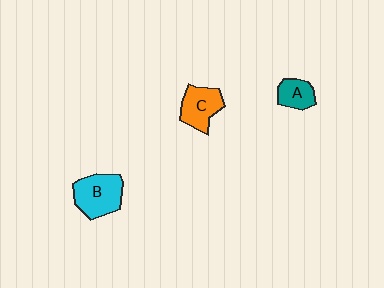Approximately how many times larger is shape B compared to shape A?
Approximately 1.8 times.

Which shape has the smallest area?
Shape A (teal).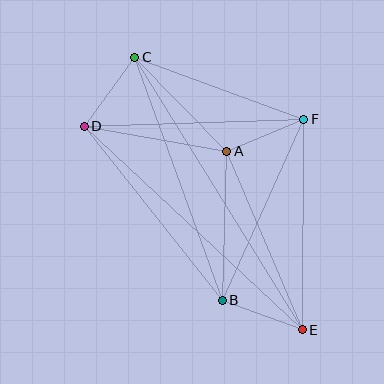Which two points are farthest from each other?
Points C and E are farthest from each other.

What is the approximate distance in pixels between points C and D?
The distance between C and D is approximately 86 pixels.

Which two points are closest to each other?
Points A and F are closest to each other.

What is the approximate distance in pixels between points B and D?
The distance between B and D is approximately 222 pixels.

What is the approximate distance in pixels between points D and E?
The distance between D and E is approximately 298 pixels.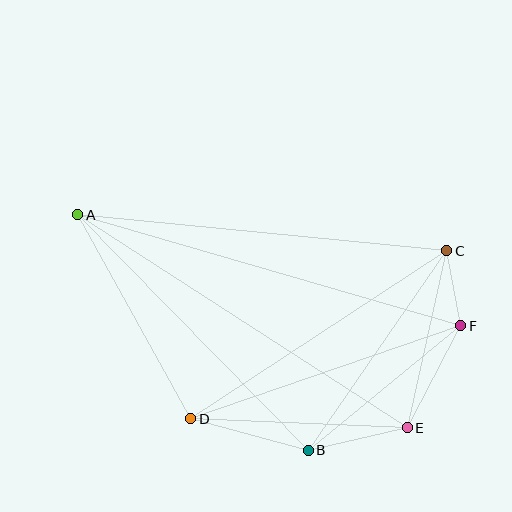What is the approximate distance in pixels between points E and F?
The distance between E and F is approximately 115 pixels.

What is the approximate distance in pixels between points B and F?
The distance between B and F is approximately 197 pixels.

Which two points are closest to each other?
Points C and F are closest to each other.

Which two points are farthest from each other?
Points A and F are farthest from each other.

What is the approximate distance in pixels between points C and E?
The distance between C and E is approximately 181 pixels.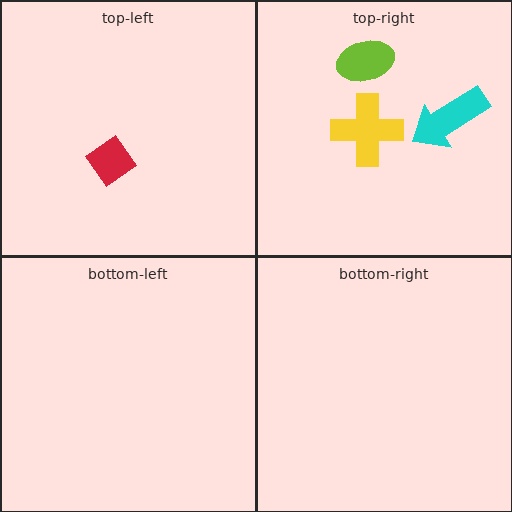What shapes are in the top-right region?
The cyan arrow, the yellow cross, the lime ellipse.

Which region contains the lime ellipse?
The top-right region.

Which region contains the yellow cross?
The top-right region.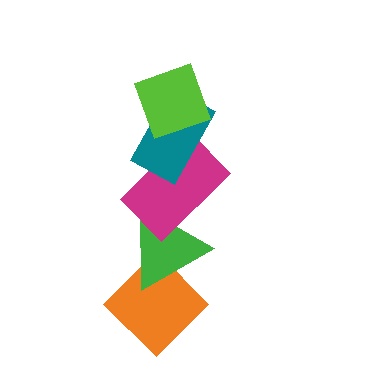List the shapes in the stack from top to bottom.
From top to bottom: the lime diamond, the teal rectangle, the magenta rectangle, the green triangle, the orange diamond.